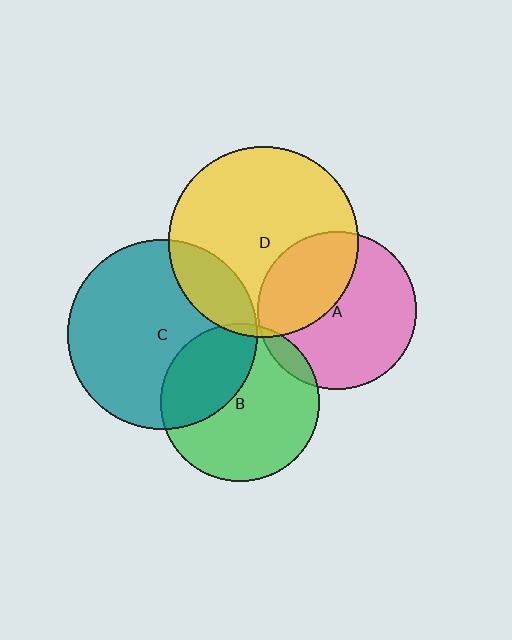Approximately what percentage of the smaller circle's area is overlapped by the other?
Approximately 15%.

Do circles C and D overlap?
Yes.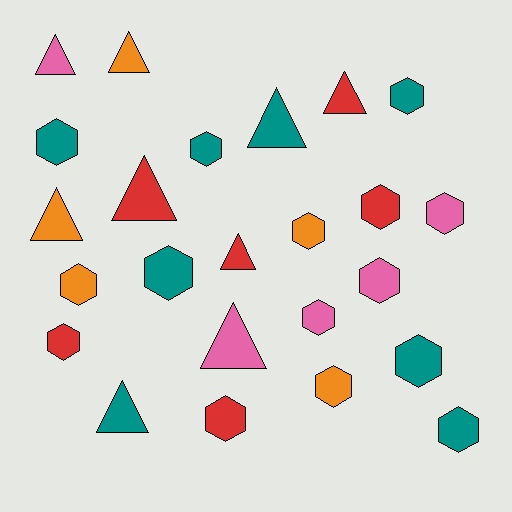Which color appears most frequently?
Teal, with 8 objects.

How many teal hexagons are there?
There are 6 teal hexagons.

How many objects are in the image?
There are 24 objects.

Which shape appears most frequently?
Hexagon, with 15 objects.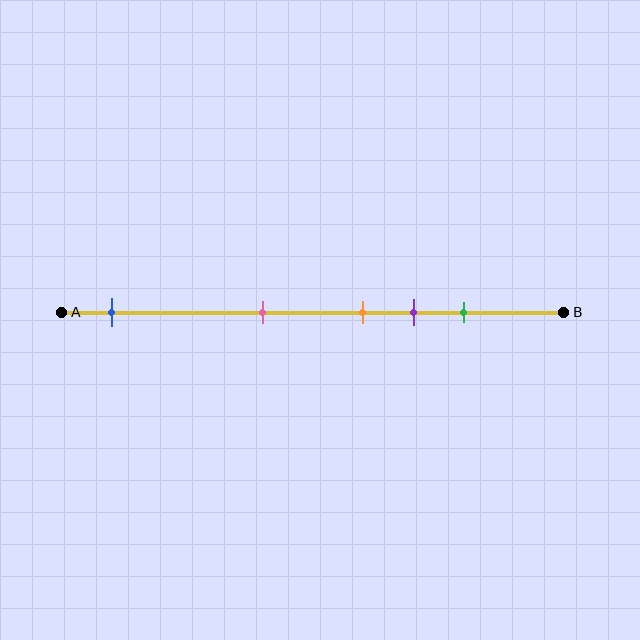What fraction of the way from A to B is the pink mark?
The pink mark is approximately 40% (0.4) of the way from A to B.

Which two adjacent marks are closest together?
The orange and purple marks are the closest adjacent pair.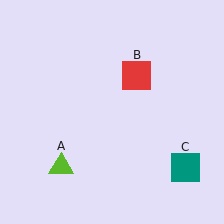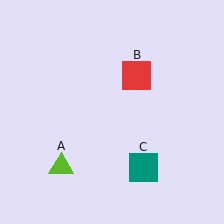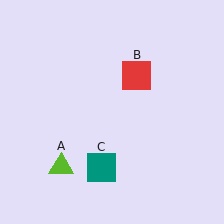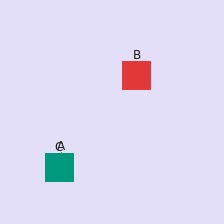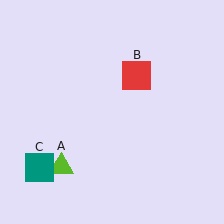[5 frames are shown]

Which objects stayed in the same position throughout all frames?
Lime triangle (object A) and red square (object B) remained stationary.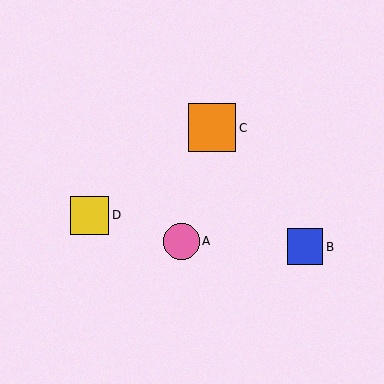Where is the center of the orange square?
The center of the orange square is at (212, 128).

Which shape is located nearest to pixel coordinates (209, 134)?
The orange square (labeled C) at (212, 128) is nearest to that location.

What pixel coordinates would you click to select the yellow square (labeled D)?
Click at (89, 215) to select the yellow square D.